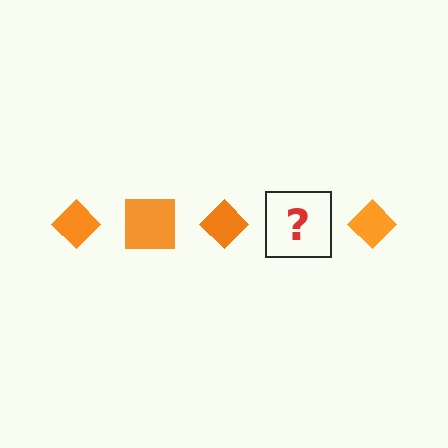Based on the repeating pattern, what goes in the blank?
The blank should be an orange square.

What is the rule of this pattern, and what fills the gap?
The rule is that the pattern cycles through diamond, square shapes in orange. The gap should be filled with an orange square.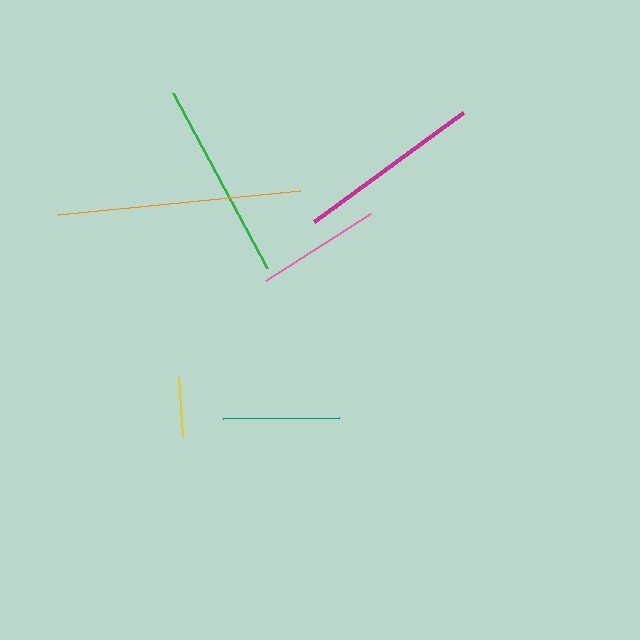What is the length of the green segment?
The green segment is approximately 198 pixels long.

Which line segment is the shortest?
The yellow line is the shortest at approximately 60 pixels.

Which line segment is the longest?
The orange line is the longest at approximately 243 pixels.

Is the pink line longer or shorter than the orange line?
The orange line is longer than the pink line.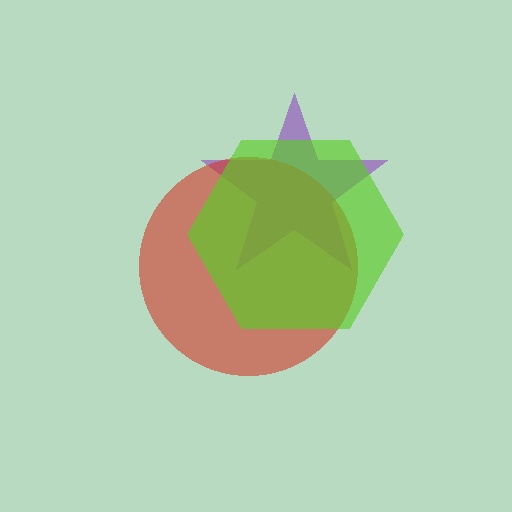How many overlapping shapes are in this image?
There are 3 overlapping shapes in the image.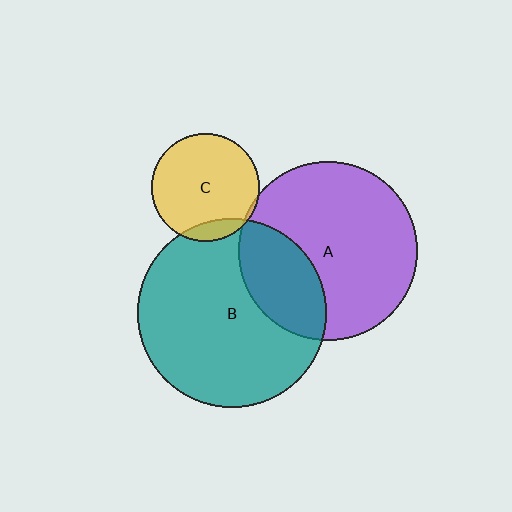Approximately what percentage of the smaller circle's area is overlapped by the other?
Approximately 5%.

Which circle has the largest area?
Circle B (teal).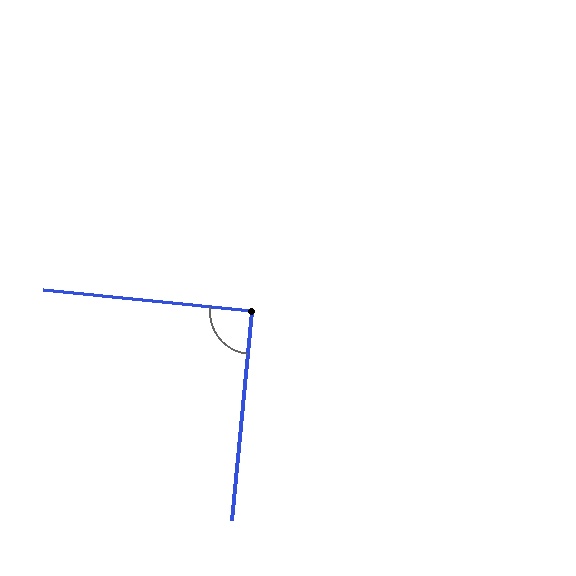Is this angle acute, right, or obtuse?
It is approximately a right angle.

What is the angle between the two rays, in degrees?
Approximately 90 degrees.